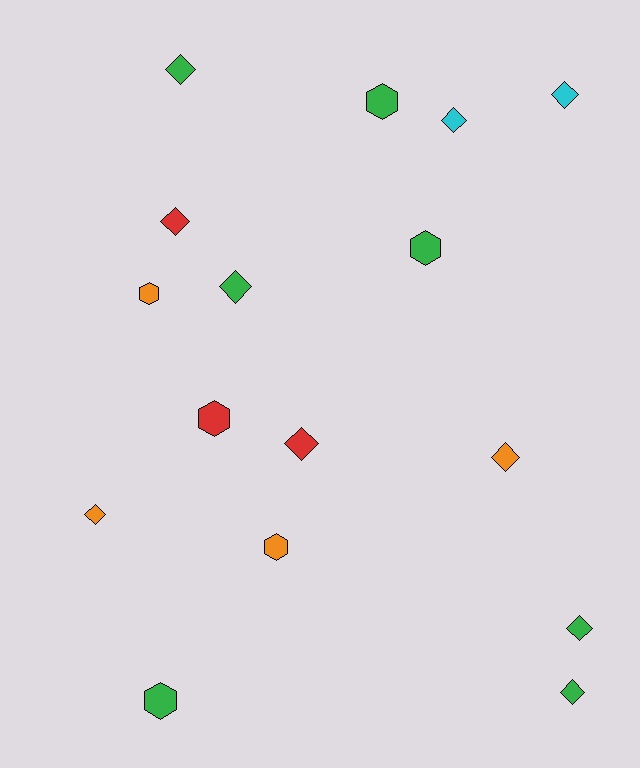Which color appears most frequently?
Green, with 7 objects.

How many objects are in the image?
There are 16 objects.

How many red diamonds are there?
There are 2 red diamonds.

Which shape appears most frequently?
Diamond, with 10 objects.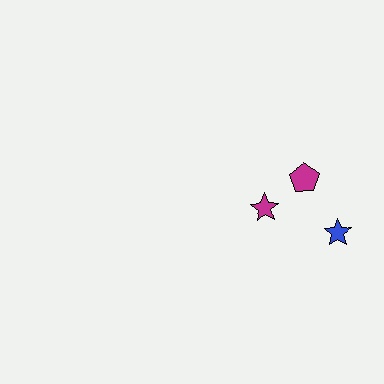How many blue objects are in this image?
There is 1 blue object.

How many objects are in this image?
There are 3 objects.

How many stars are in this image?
There are 2 stars.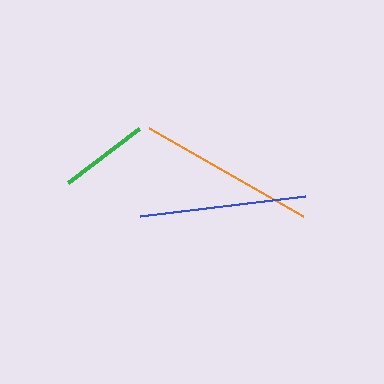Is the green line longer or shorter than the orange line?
The orange line is longer than the green line.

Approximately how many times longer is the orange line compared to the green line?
The orange line is approximately 2.0 times the length of the green line.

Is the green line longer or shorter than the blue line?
The blue line is longer than the green line.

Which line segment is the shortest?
The green line is the shortest at approximately 90 pixels.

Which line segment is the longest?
The orange line is the longest at approximately 178 pixels.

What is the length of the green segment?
The green segment is approximately 90 pixels long.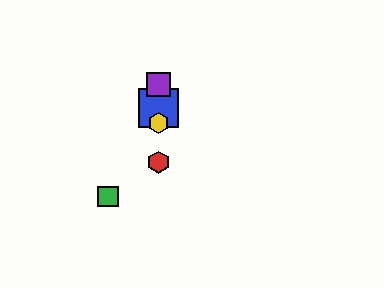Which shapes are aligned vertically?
The red hexagon, the blue square, the yellow hexagon, the purple square are aligned vertically.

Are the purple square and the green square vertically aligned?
No, the purple square is at x≈158 and the green square is at x≈108.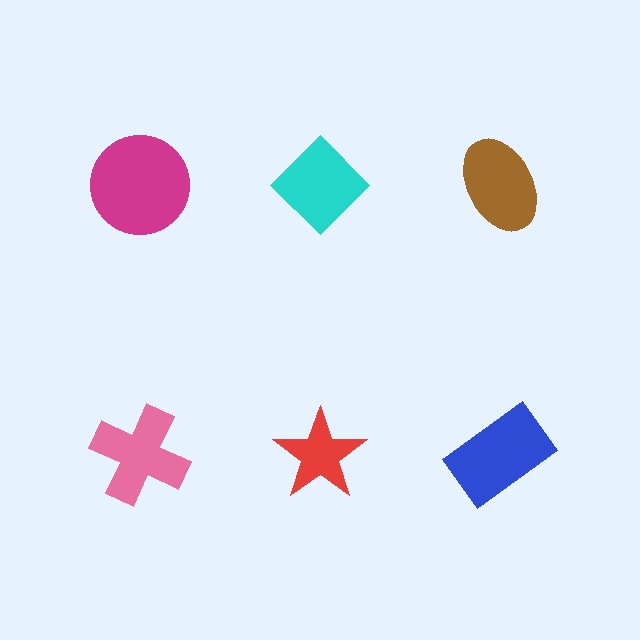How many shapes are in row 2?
3 shapes.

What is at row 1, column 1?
A magenta circle.